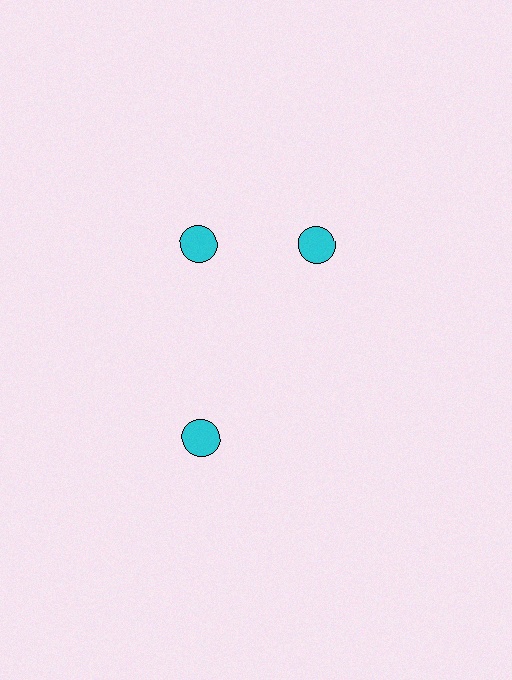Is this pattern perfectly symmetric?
No. The 3 cyan circles are arranged in a ring, but one element near the 3 o'clock position is rotated out of alignment along the ring, breaking the 3-fold rotational symmetry.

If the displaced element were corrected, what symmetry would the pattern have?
It would have 3-fold rotational symmetry — the pattern would map onto itself every 120 degrees.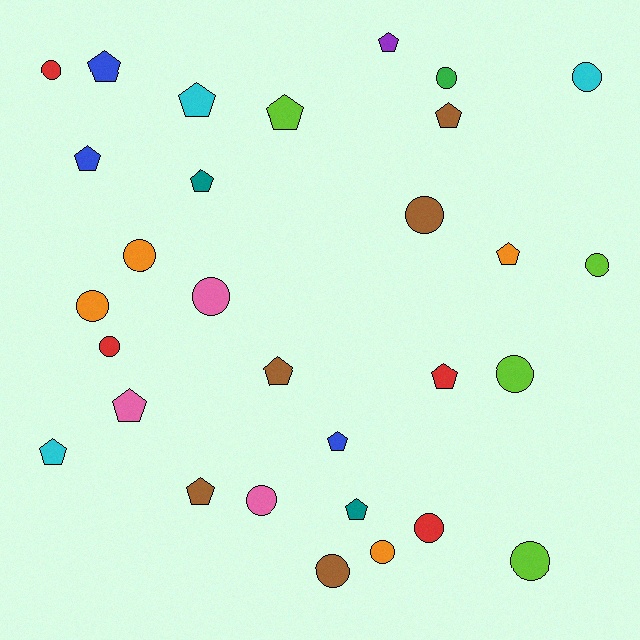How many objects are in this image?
There are 30 objects.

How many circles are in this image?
There are 15 circles.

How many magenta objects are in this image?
There are no magenta objects.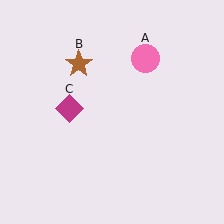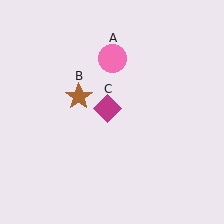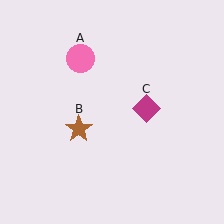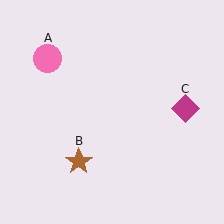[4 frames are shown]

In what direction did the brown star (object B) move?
The brown star (object B) moved down.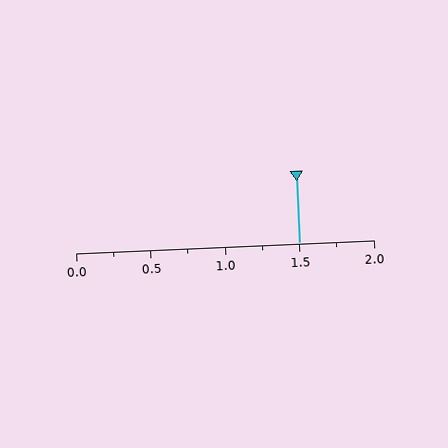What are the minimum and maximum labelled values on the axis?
The axis runs from 0.0 to 2.0.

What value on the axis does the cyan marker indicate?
The marker indicates approximately 1.5.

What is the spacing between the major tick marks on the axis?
The major ticks are spaced 0.5 apart.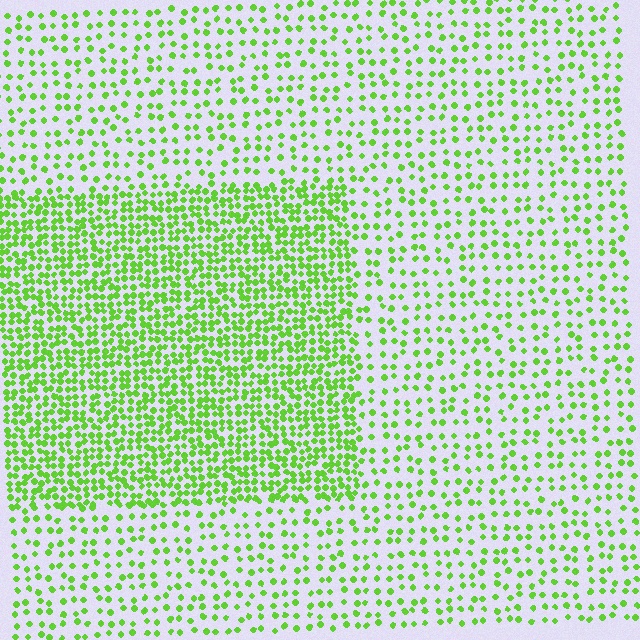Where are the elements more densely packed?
The elements are more densely packed inside the rectangle boundary.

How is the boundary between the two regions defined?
The boundary is defined by a change in element density (approximately 2.3x ratio). All elements are the same color, size, and shape.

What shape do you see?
I see a rectangle.